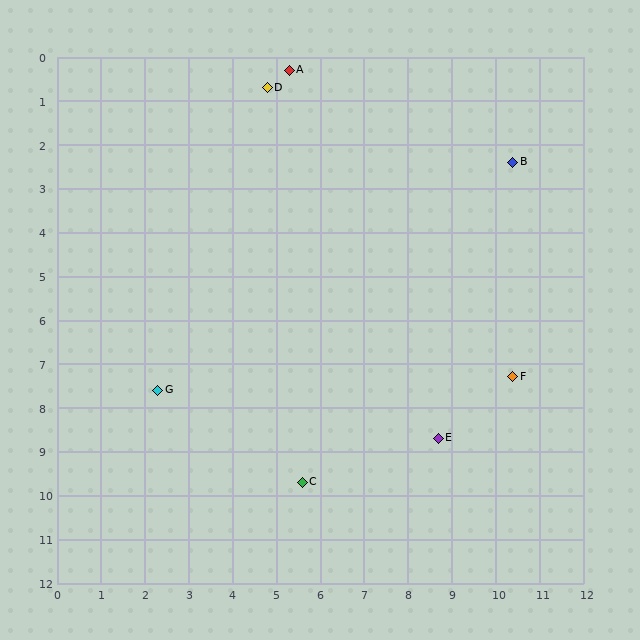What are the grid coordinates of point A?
Point A is at approximately (5.3, 0.3).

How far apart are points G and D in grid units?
Points G and D are about 7.3 grid units apart.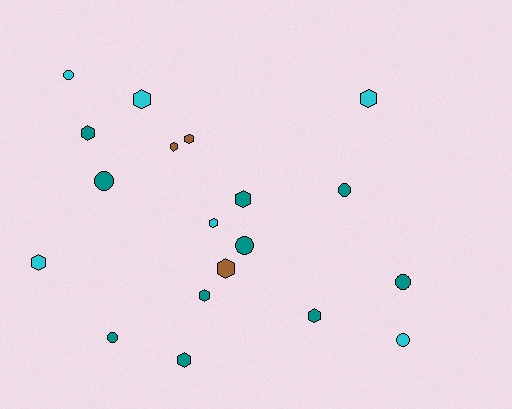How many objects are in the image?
There are 19 objects.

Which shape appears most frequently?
Hexagon, with 12 objects.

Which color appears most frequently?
Teal, with 10 objects.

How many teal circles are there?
There are 5 teal circles.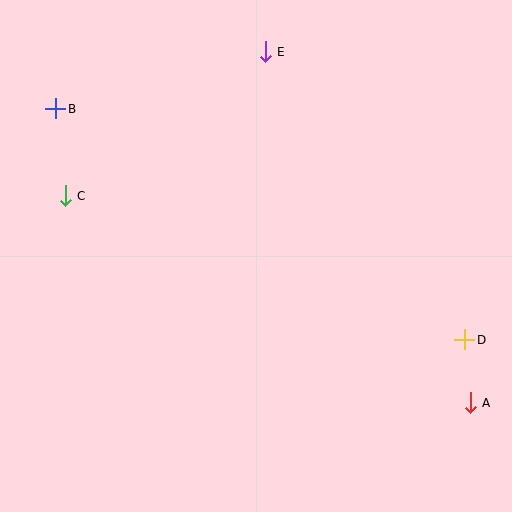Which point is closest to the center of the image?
Point C at (65, 196) is closest to the center.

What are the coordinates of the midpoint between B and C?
The midpoint between B and C is at (61, 152).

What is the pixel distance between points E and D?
The distance between E and D is 350 pixels.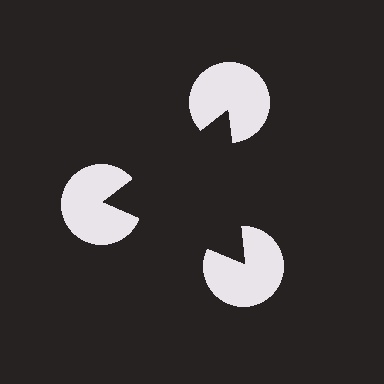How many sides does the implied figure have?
3 sides.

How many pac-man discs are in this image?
There are 3 — one at each vertex of the illusory triangle.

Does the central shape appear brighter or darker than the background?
It typically appears slightly darker than the background, even though no actual brightness change is drawn.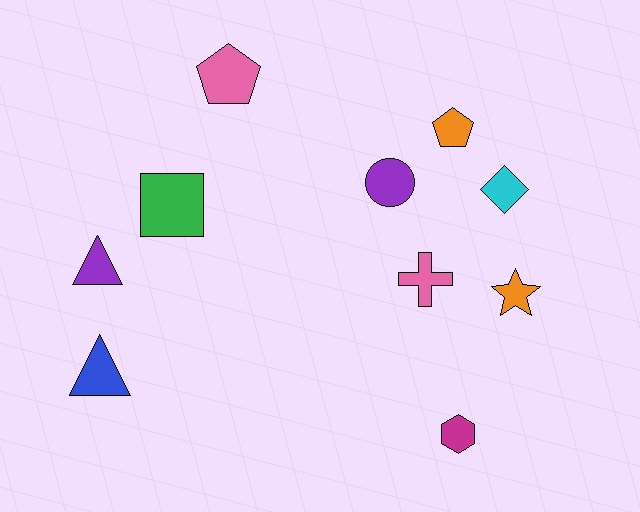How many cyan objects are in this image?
There is 1 cyan object.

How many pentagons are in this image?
There are 2 pentagons.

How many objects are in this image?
There are 10 objects.